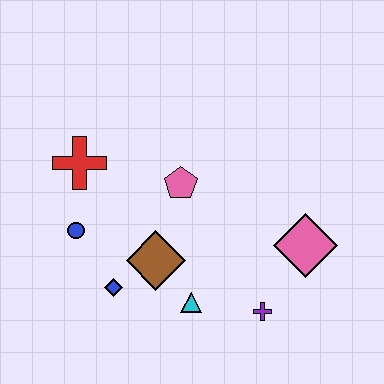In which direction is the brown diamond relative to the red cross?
The brown diamond is below the red cross.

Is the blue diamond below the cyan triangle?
No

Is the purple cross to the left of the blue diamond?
No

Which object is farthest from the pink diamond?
The red cross is farthest from the pink diamond.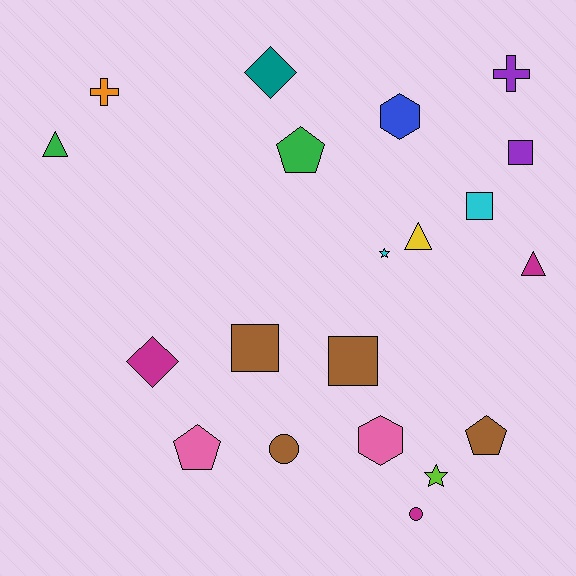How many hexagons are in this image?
There are 2 hexagons.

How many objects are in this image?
There are 20 objects.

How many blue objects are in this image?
There is 1 blue object.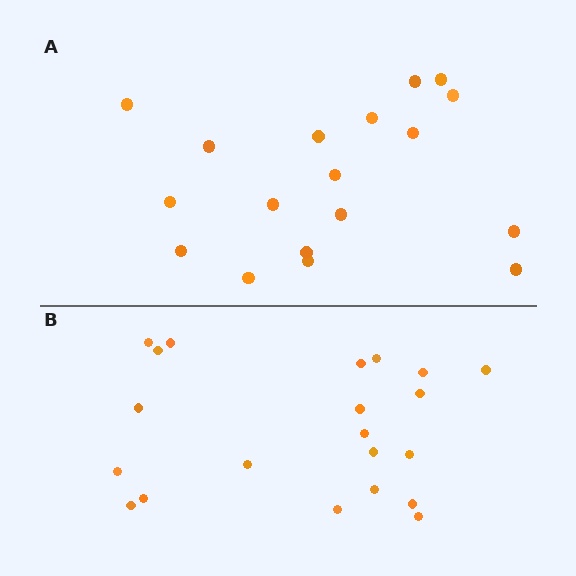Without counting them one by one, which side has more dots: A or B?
Region B (the bottom region) has more dots.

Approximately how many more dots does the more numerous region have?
Region B has just a few more — roughly 2 or 3 more dots than region A.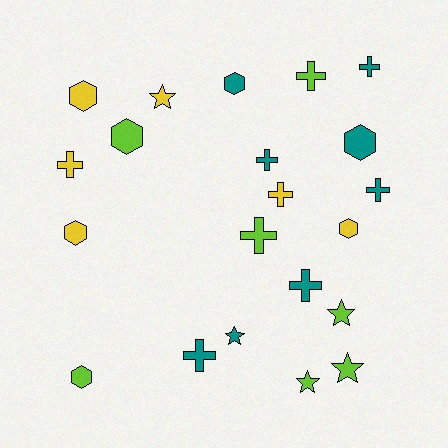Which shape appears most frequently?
Cross, with 9 objects.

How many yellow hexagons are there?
There are 3 yellow hexagons.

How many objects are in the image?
There are 21 objects.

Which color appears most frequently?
Teal, with 8 objects.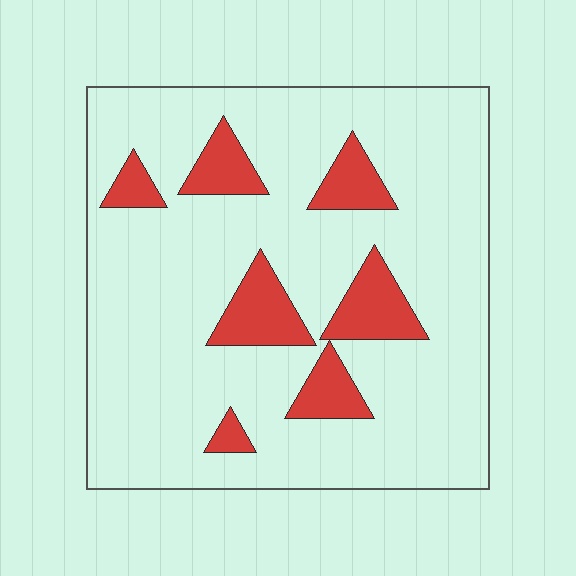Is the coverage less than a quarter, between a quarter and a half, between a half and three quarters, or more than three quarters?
Less than a quarter.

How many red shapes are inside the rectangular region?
7.